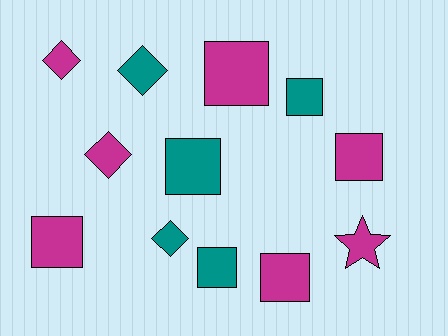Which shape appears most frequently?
Square, with 7 objects.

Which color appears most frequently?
Magenta, with 7 objects.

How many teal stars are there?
There are no teal stars.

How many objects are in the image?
There are 12 objects.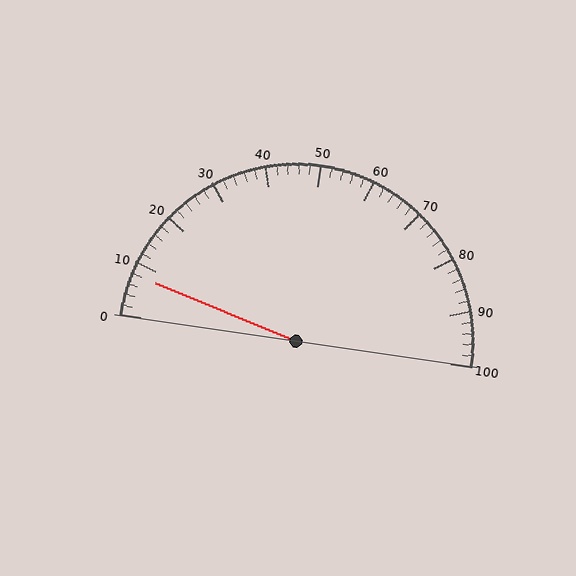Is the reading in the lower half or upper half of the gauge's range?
The reading is in the lower half of the range (0 to 100).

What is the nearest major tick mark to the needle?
The nearest major tick mark is 10.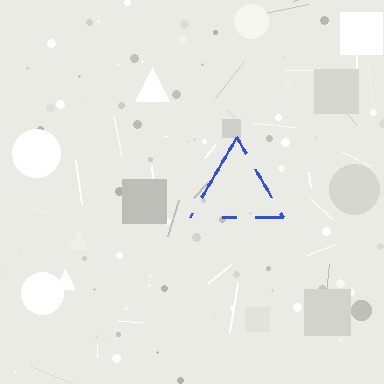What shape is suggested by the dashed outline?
The dashed outline suggests a triangle.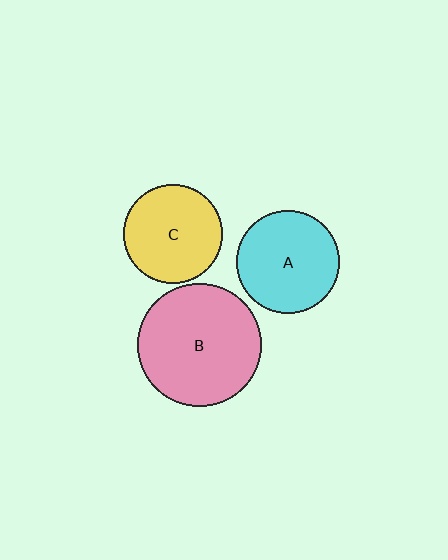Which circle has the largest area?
Circle B (pink).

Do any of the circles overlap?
No, none of the circles overlap.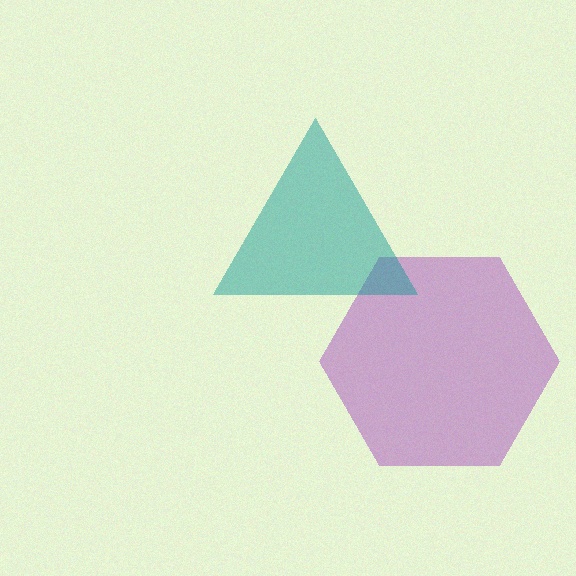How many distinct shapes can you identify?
There are 2 distinct shapes: a purple hexagon, a teal triangle.